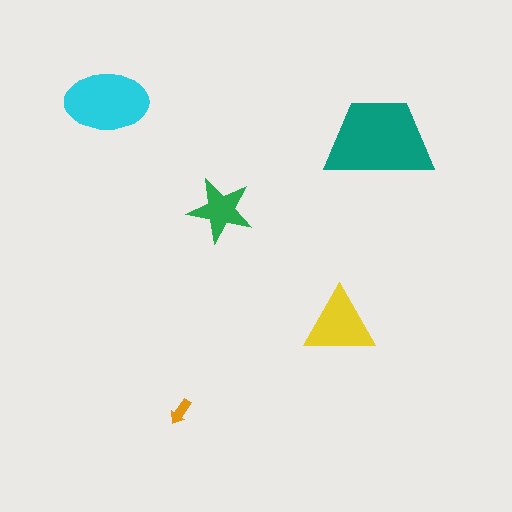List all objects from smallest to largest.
The orange arrow, the green star, the yellow triangle, the cyan ellipse, the teal trapezoid.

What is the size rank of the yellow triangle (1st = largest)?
3rd.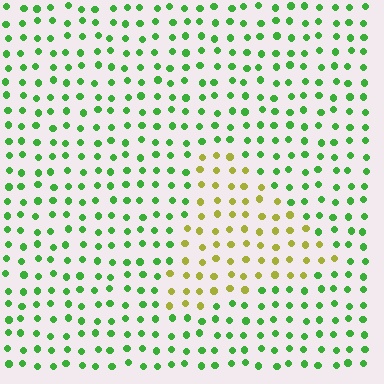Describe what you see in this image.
The image is filled with small green elements in a uniform arrangement. A triangle-shaped region is visible where the elements are tinted to a slightly different hue, forming a subtle color boundary.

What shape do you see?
I see a triangle.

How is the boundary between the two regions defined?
The boundary is defined purely by a slight shift in hue (about 53 degrees). Spacing, size, and orientation are identical on both sides.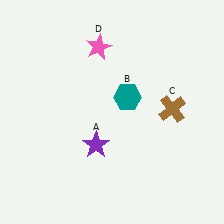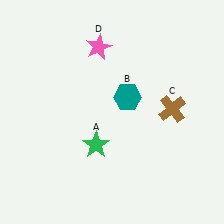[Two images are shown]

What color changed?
The star (A) changed from purple in Image 1 to green in Image 2.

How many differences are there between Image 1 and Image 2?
There is 1 difference between the two images.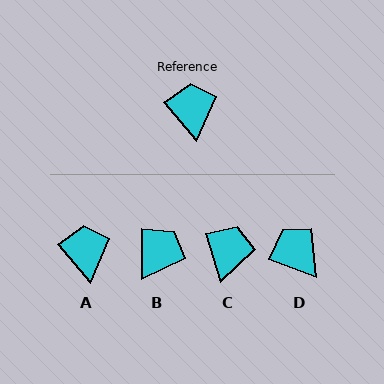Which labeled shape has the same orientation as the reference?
A.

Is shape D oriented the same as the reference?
No, it is off by about 30 degrees.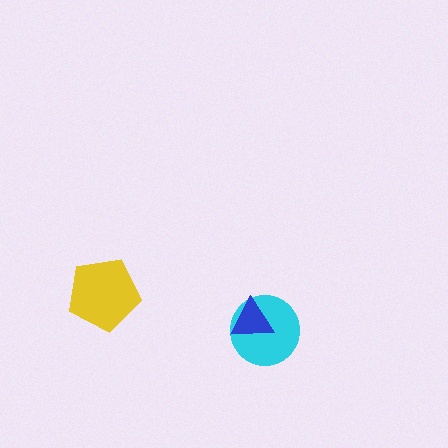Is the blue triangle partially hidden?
No, no other shape covers it.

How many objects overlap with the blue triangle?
1 object overlaps with the blue triangle.